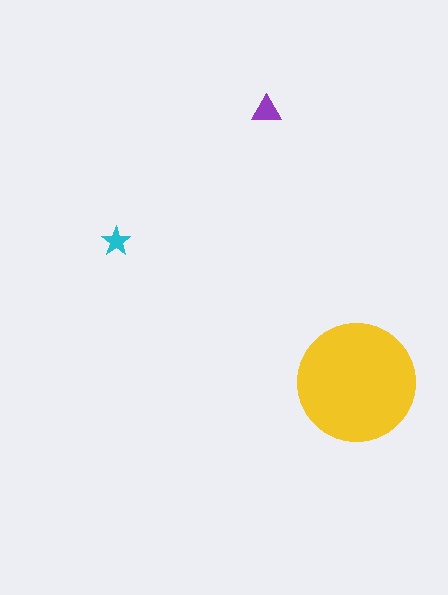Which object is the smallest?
The cyan star.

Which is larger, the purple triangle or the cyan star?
The purple triangle.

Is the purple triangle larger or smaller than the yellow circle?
Smaller.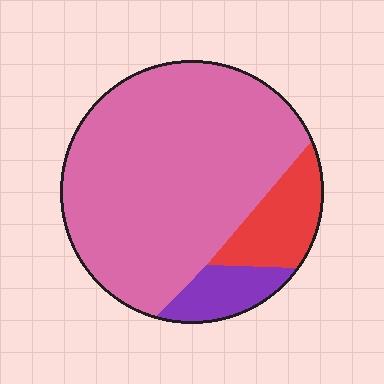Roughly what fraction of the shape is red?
Red covers 14% of the shape.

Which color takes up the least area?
Purple, at roughly 10%.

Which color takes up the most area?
Pink, at roughly 75%.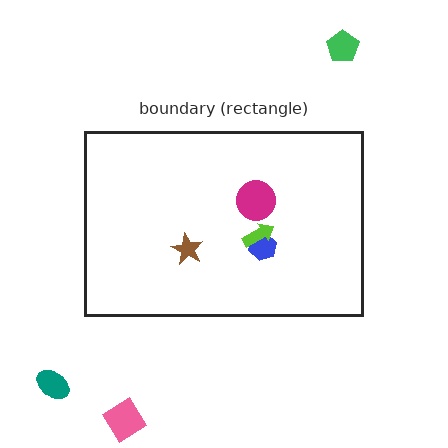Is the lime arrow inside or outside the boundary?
Inside.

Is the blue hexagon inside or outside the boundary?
Inside.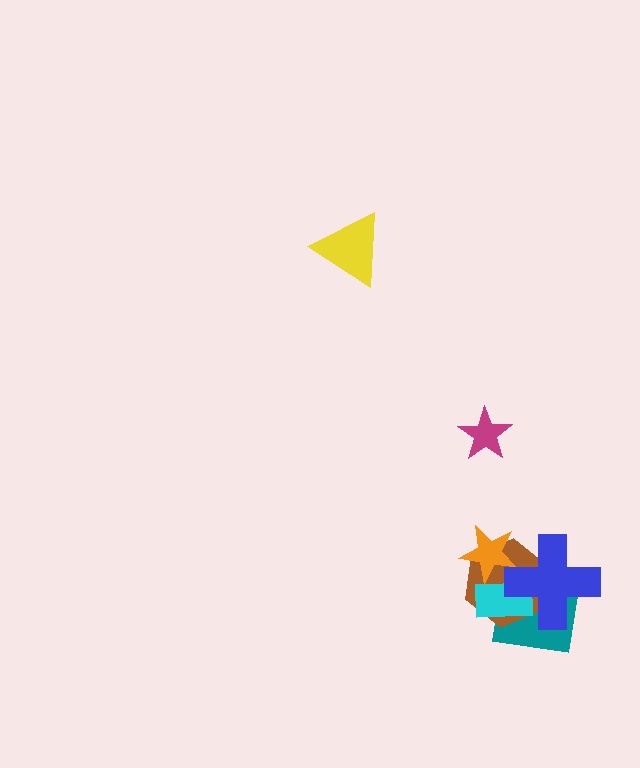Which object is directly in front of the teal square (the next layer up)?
The brown hexagon is directly in front of the teal square.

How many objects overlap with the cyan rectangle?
4 objects overlap with the cyan rectangle.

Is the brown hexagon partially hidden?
Yes, it is partially covered by another shape.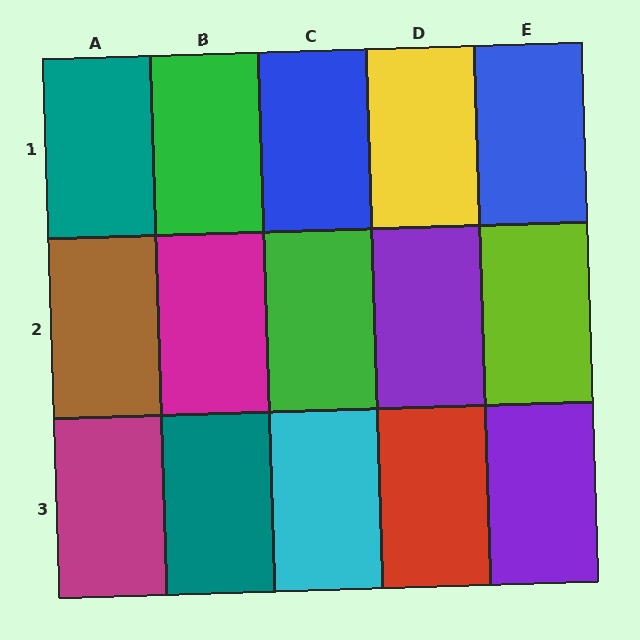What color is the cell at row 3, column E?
Purple.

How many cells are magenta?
2 cells are magenta.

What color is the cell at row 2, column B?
Magenta.